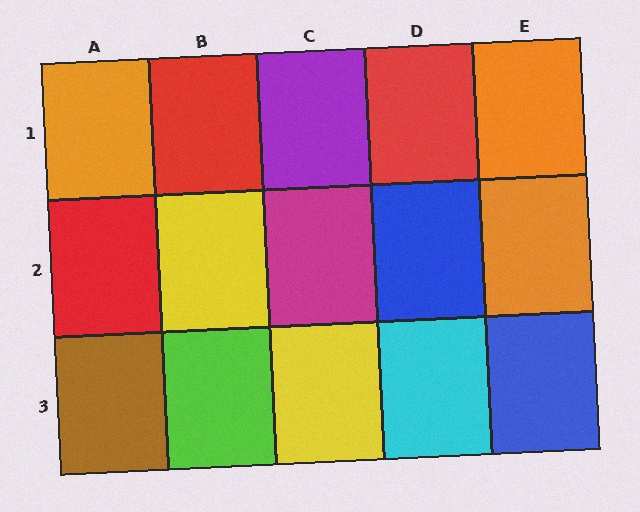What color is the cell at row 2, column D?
Blue.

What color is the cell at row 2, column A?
Red.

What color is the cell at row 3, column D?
Cyan.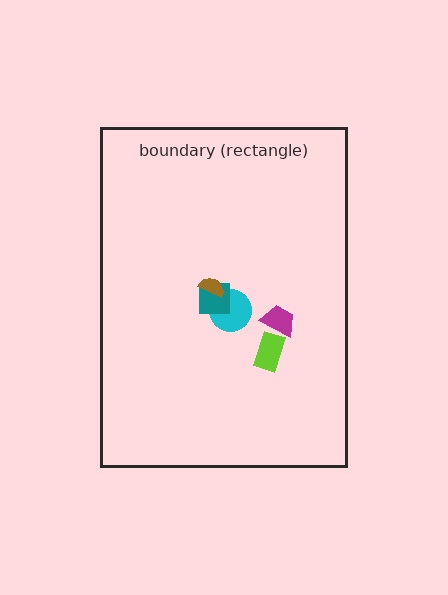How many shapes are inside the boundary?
5 inside, 0 outside.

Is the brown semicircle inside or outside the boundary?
Inside.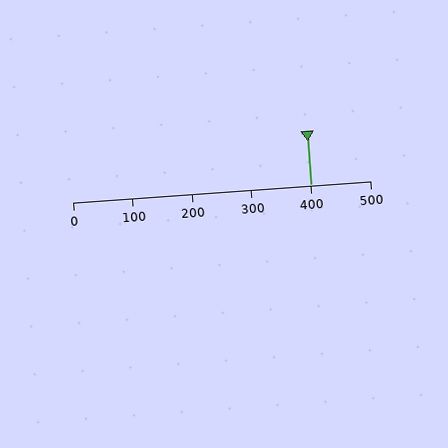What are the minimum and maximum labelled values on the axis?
The axis runs from 0 to 500.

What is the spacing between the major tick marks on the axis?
The major ticks are spaced 100 apart.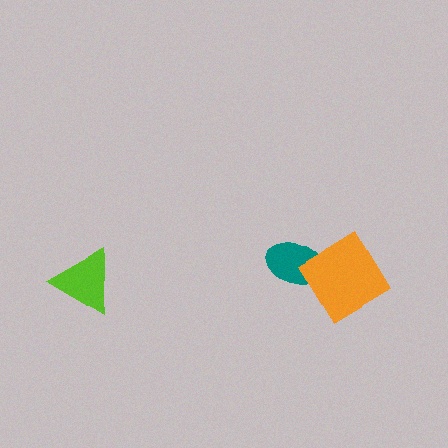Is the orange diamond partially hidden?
No, no other shape covers it.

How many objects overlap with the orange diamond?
1 object overlaps with the orange diamond.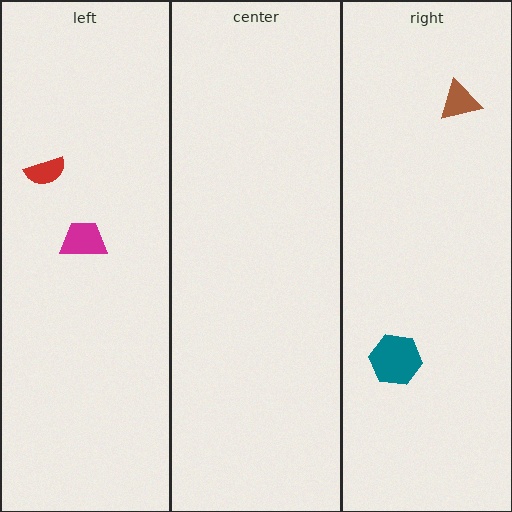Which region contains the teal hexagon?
The right region.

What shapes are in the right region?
The teal hexagon, the brown triangle.